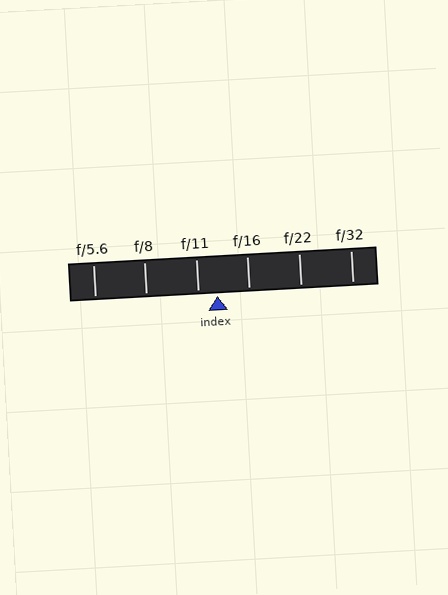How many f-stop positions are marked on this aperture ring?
There are 6 f-stop positions marked.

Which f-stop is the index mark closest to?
The index mark is closest to f/11.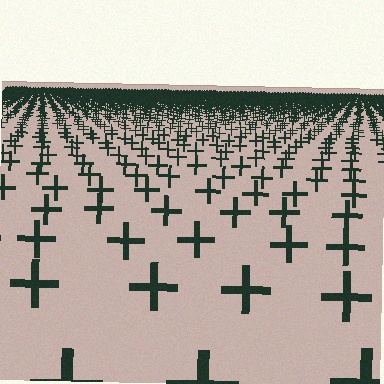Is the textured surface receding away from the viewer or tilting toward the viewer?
The surface is receding away from the viewer. Texture elements get smaller and denser toward the top.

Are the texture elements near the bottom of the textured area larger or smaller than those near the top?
Larger. Near the bottom, elements are closer to the viewer and appear at a bigger on-screen size.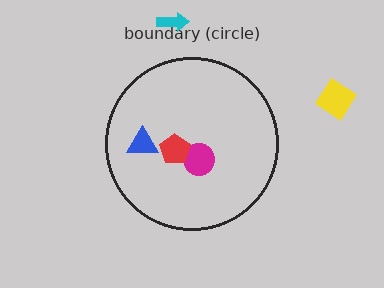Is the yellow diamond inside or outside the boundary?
Outside.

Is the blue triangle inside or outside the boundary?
Inside.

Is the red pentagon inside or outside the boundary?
Inside.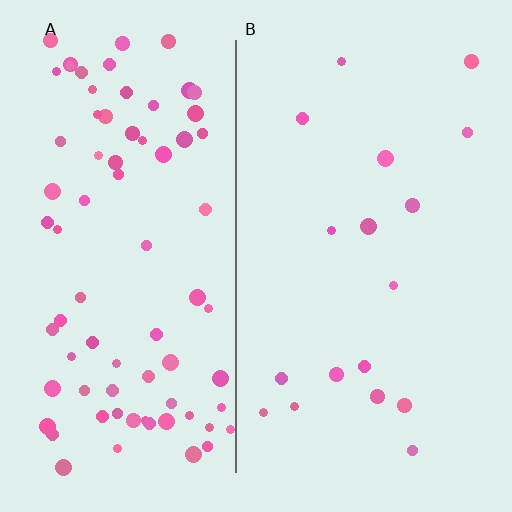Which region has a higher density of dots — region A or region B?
A (the left).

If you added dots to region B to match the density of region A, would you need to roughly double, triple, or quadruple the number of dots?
Approximately quadruple.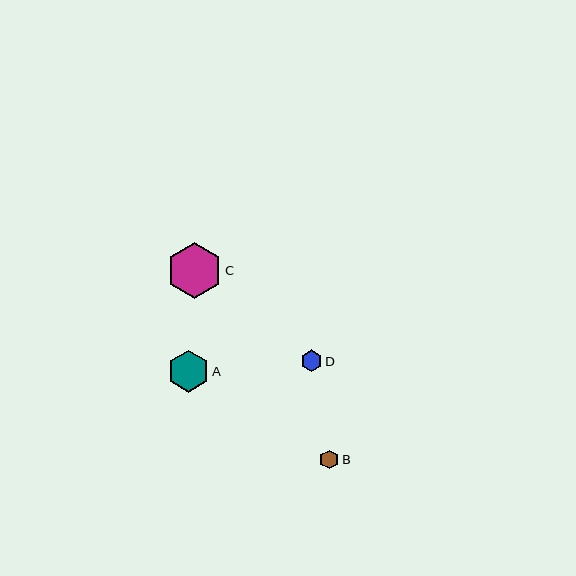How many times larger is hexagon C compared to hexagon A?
Hexagon C is approximately 1.3 times the size of hexagon A.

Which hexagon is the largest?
Hexagon C is the largest with a size of approximately 56 pixels.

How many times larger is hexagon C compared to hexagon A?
Hexagon C is approximately 1.3 times the size of hexagon A.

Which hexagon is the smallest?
Hexagon B is the smallest with a size of approximately 19 pixels.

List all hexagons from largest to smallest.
From largest to smallest: C, A, D, B.